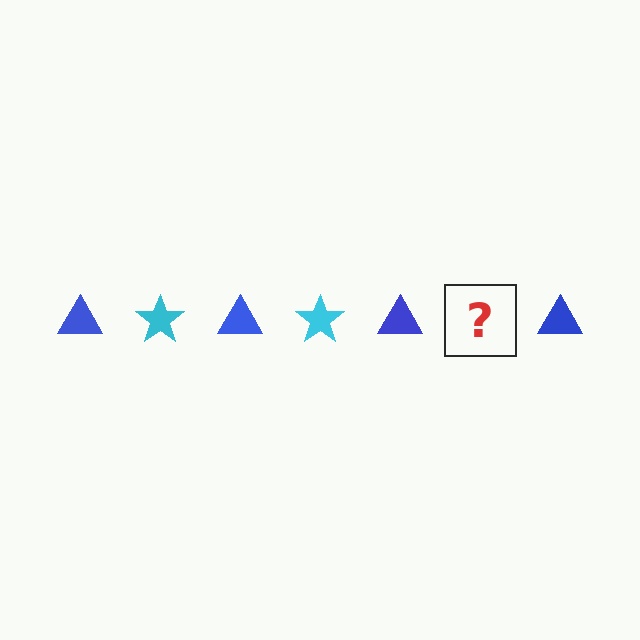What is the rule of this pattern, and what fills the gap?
The rule is that the pattern alternates between blue triangle and cyan star. The gap should be filled with a cyan star.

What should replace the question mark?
The question mark should be replaced with a cyan star.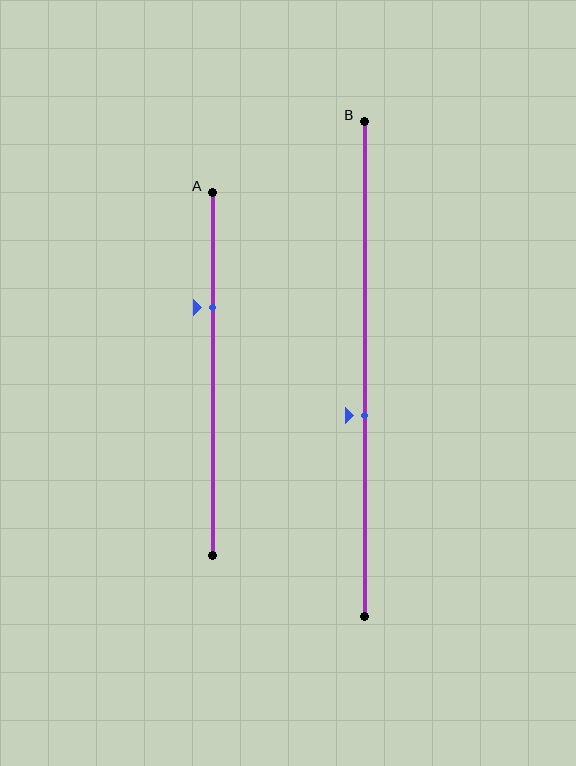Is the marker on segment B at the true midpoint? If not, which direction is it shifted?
No, the marker on segment B is shifted downward by about 9% of the segment length.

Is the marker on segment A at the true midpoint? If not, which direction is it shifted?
No, the marker on segment A is shifted upward by about 18% of the segment length.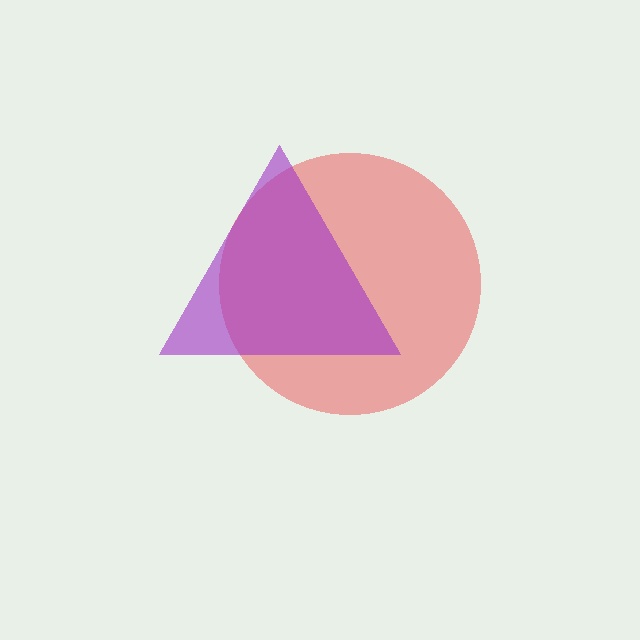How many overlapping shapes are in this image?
There are 2 overlapping shapes in the image.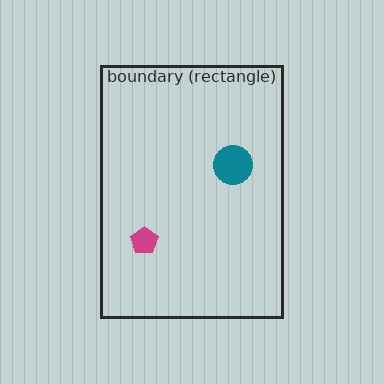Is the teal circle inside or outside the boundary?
Inside.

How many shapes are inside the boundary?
2 inside, 0 outside.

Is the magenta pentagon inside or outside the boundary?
Inside.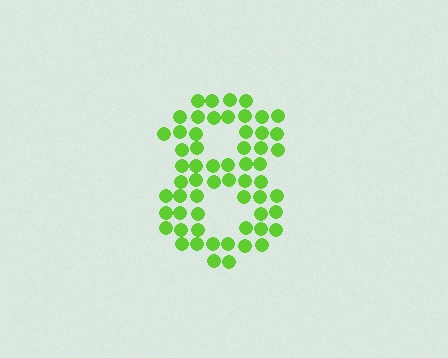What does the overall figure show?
The overall figure shows the digit 8.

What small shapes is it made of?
It is made of small circles.